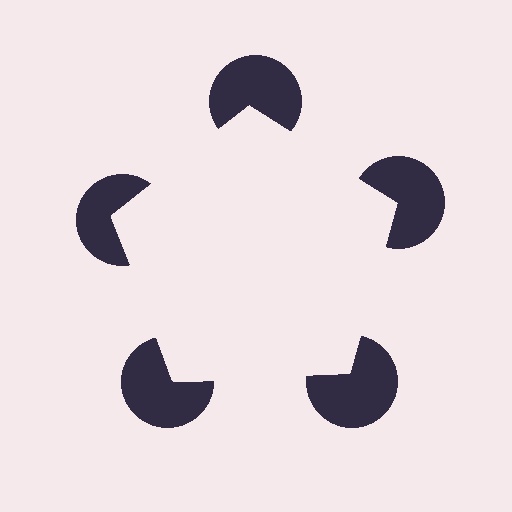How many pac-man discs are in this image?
There are 5 — one at each vertex of the illusory pentagon.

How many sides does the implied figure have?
5 sides.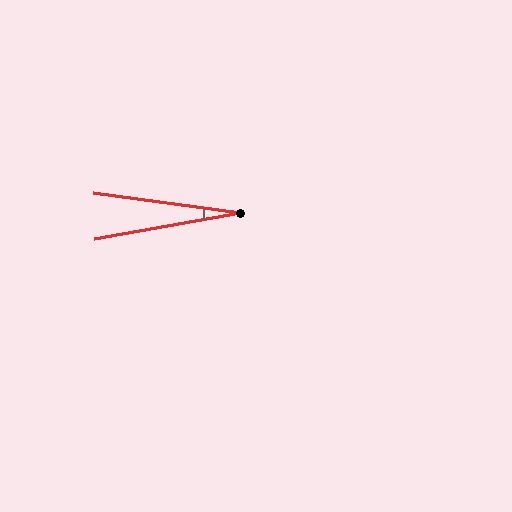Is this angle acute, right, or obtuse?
It is acute.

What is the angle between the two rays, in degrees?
Approximately 18 degrees.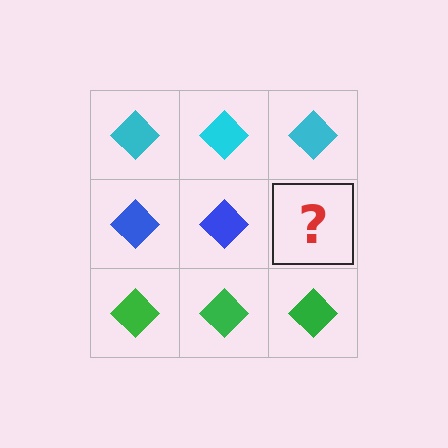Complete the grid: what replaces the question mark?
The question mark should be replaced with a blue diamond.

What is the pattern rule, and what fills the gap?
The rule is that each row has a consistent color. The gap should be filled with a blue diamond.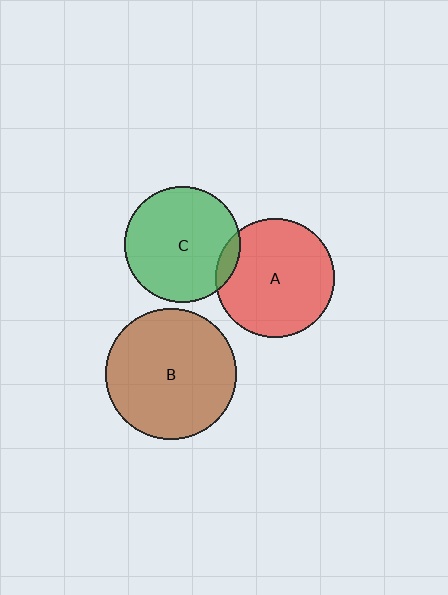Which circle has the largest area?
Circle B (brown).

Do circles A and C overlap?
Yes.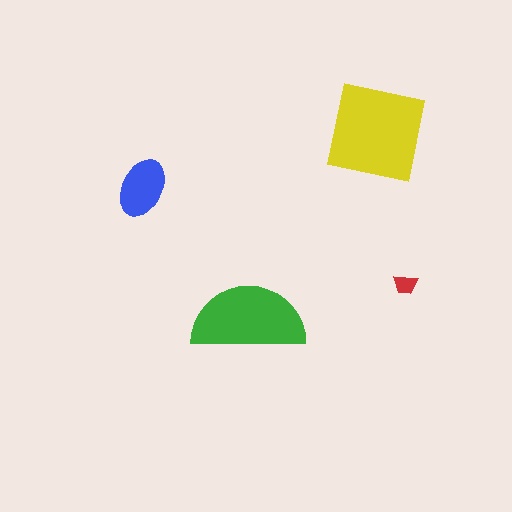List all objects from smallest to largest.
The red trapezoid, the blue ellipse, the green semicircle, the yellow square.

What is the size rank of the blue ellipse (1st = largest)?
3rd.